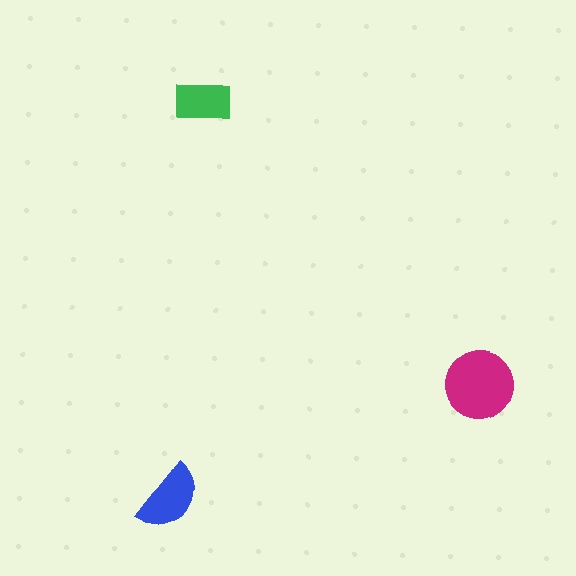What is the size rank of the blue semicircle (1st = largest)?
2nd.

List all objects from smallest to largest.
The green rectangle, the blue semicircle, the magenta circle.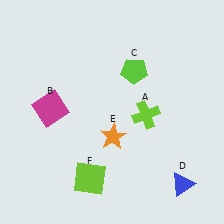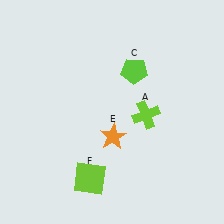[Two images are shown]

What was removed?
The blue triangle (D), the magenta square (B) were removed in Image 2.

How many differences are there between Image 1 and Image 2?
There are 2 differences between the two images.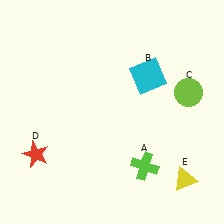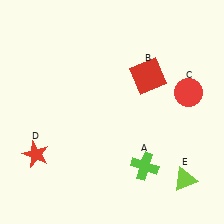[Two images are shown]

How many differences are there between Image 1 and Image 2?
There are 3 differences between the two images.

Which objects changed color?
B changed from cyan to red. C changed from lime to red. E changed from yellow to lime.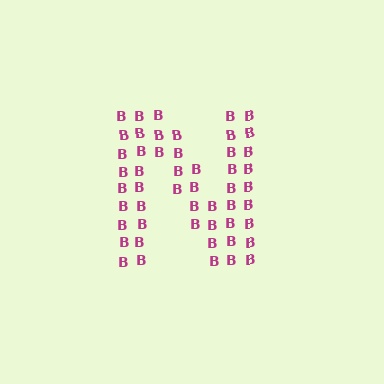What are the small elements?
The small elements are letter B's.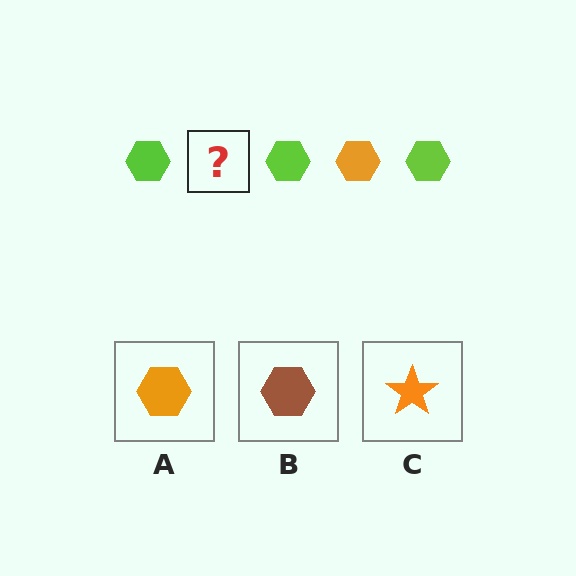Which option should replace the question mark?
Option A.